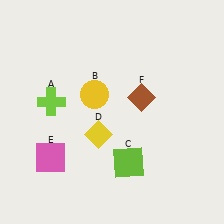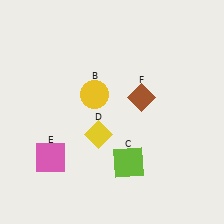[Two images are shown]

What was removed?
The lime cross (A) was removed in Image 2.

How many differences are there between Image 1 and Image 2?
There is 1 difference between the two images.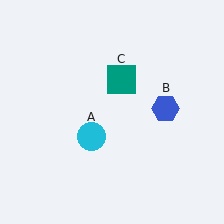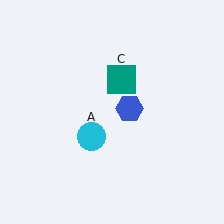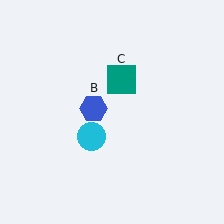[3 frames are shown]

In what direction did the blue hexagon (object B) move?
The blue hexagon (object B) moved left.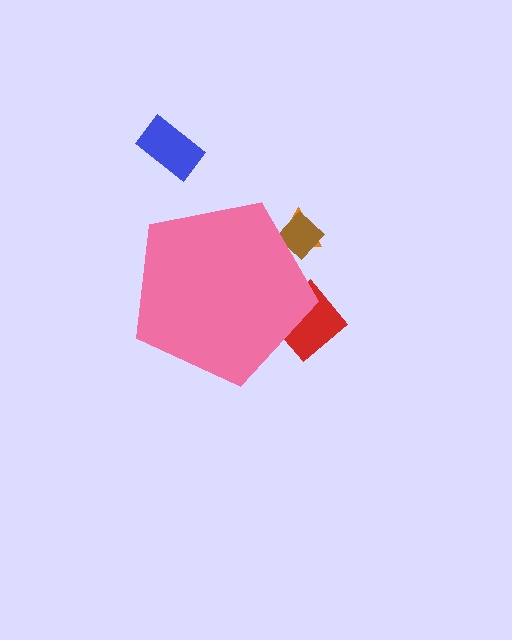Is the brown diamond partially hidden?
Yes, the brown diamond is partially hidden behind the pink pentagon.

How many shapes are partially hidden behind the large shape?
3 shapes are partially hidden.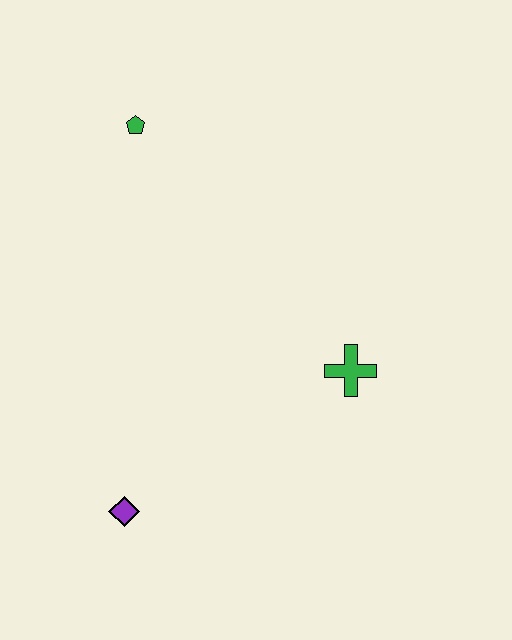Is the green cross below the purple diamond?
No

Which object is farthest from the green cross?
The green pentagon is farthest from the green cross.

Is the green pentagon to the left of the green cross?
Yes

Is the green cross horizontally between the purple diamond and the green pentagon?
No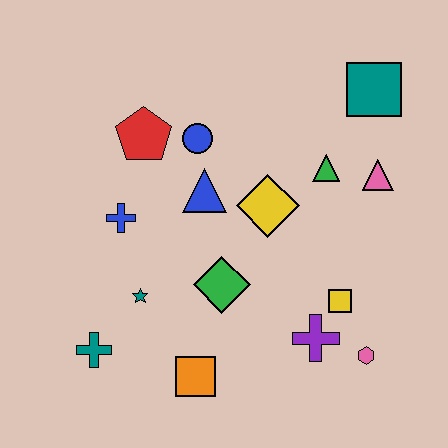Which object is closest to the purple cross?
The yellow square is closest to the purple cross.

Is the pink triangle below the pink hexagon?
No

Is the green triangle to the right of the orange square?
Yes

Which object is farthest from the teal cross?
The teal square is farthest from the teal cross.